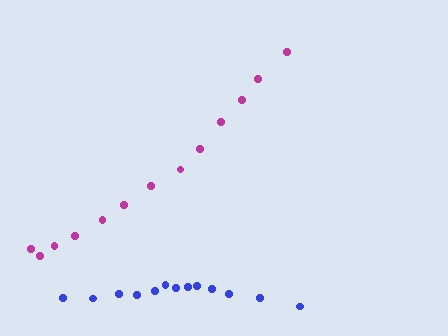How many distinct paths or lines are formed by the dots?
There are 2 distinct paths.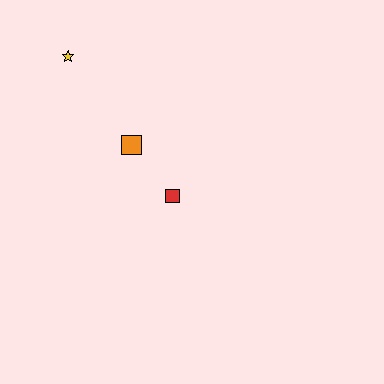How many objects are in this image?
There are 3 objects.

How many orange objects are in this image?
There is 1 orange object.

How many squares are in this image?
There are 2 squares.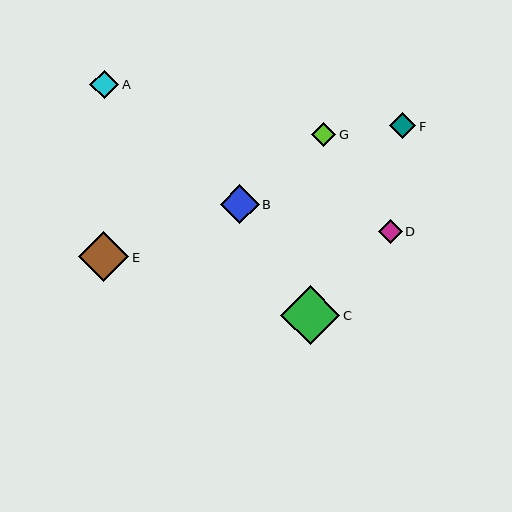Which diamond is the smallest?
Diamond D is the smallest with a size of approximately 23 pixels.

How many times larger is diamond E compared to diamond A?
Diamond E is approximately 1.8 times the size of diamond A.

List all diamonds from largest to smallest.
From largest to smallest: C, E, B, A, F, G, D.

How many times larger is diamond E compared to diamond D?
Diamond E is approximately 2.2 times the size of diamond D.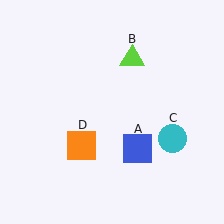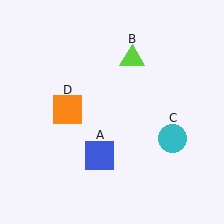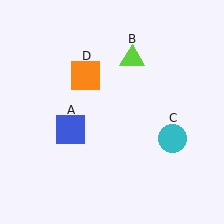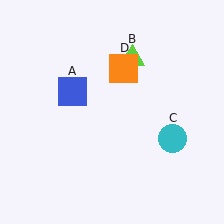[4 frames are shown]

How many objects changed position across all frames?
2 objects changed position: blue square (object A), orange square (object D).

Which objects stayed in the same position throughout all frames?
Lime triangle (object B) and cyan circle (object C) remained stationary.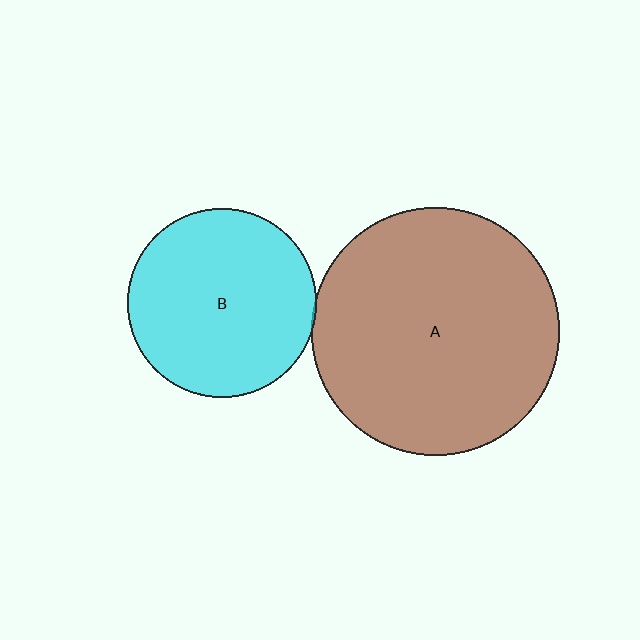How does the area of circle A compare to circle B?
Approximately 1.7 times.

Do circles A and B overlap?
Yes.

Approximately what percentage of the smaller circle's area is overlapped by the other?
Approximately 5%.